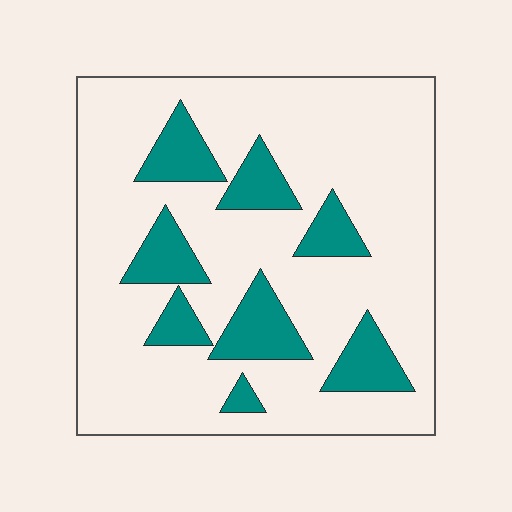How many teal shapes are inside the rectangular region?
8.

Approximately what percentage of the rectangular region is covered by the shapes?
Approximately 20%.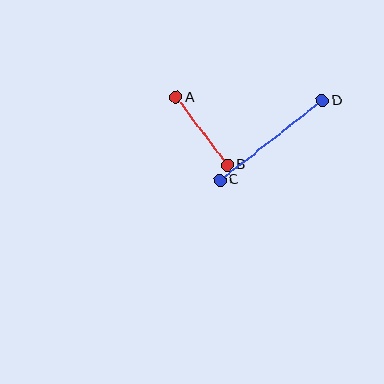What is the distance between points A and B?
The distance is approximately 85 pixels.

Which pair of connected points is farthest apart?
Points C and D are farthest apart.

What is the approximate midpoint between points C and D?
The midpoint is at approximately (271, 140) pixels.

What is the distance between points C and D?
The distance is approximately 130 pixels.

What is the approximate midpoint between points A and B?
The midpoint is at approximately (202, 131) pixels.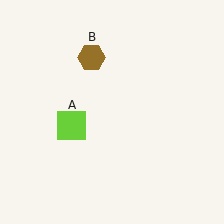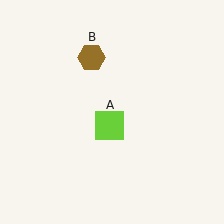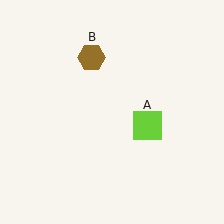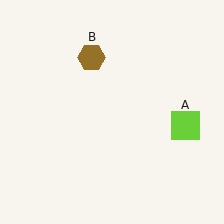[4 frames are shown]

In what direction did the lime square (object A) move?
The lime square (object A) moved right.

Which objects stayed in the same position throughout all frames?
Brown hexagon (object B) remained stationary.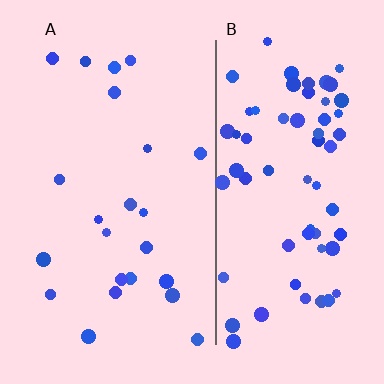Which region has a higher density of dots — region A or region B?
B (the right).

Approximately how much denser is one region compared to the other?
Approximately 2.9× — region B over region A.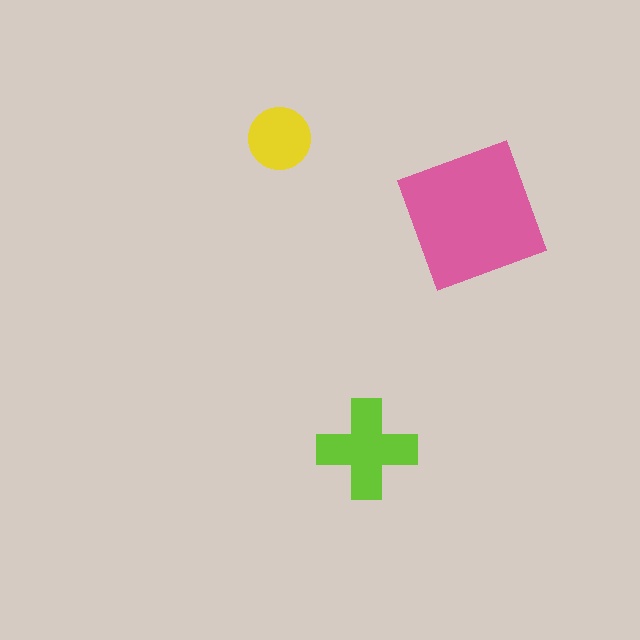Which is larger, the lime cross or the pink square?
The pink square.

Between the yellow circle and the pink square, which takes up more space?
The pink square.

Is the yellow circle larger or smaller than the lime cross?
Smaller.